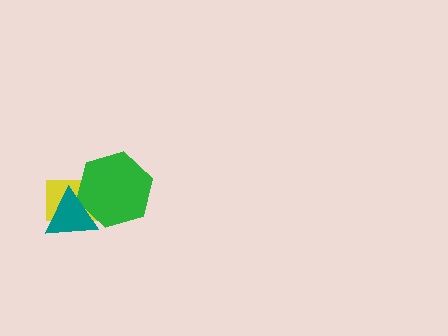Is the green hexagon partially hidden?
Yes, it is partially covered by another shape.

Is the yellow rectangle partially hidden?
Yes, it is partially covered by another shape.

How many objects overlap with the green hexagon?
2 objects overlap with the green hexagon.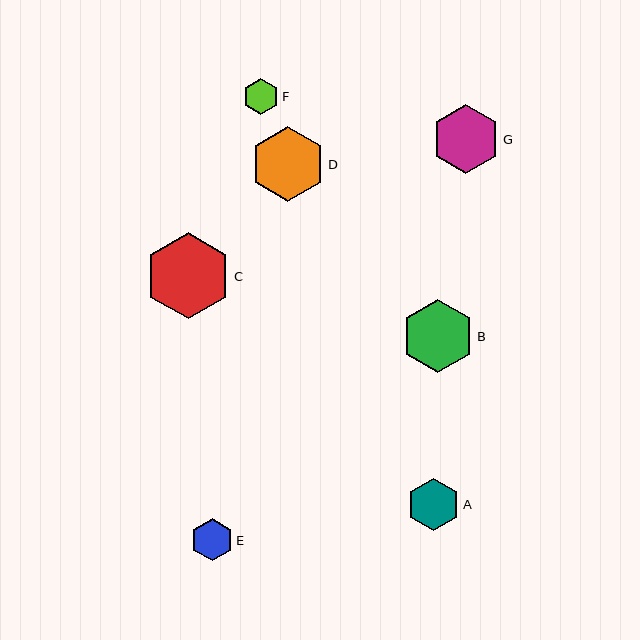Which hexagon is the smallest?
Hexagon F is the smallest with a size of approximately 36 pixels.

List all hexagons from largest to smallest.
From largest to smallest: C, D, B, G, A, E, F.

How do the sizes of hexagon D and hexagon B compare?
Hexagon D and hexagon B are approximately the same size.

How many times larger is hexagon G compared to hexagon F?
Hexagon G is approximately 1.9 times the size of hexagon F.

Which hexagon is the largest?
Hexagon C is the largest with a size of approximately 86 pixels.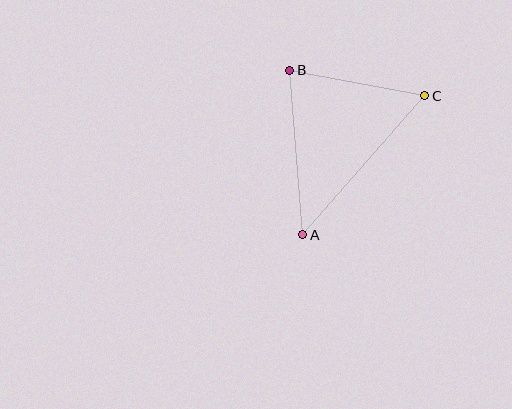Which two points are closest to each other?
Points B and C are closest to each other.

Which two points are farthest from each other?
Points A and C are farthest from each other.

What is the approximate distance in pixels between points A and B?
The distance between A and B is approximately 165 pixels.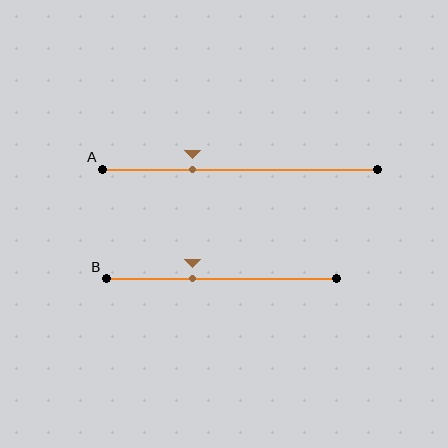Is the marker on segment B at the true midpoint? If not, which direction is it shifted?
No, the marker on segment B is shifted to the left by about 12% of the segment length.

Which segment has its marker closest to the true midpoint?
Segment B has its marker closest to the true midpoint.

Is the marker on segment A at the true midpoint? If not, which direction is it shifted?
No, the marker on segment A is shifted to the left by about 17% of the segment length.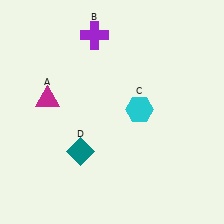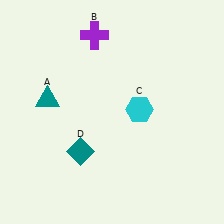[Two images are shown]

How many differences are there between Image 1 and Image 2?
There is 1 difference between the two images.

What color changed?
The triangle (A) changed from magenta in Image 1 to teal in Image 2.